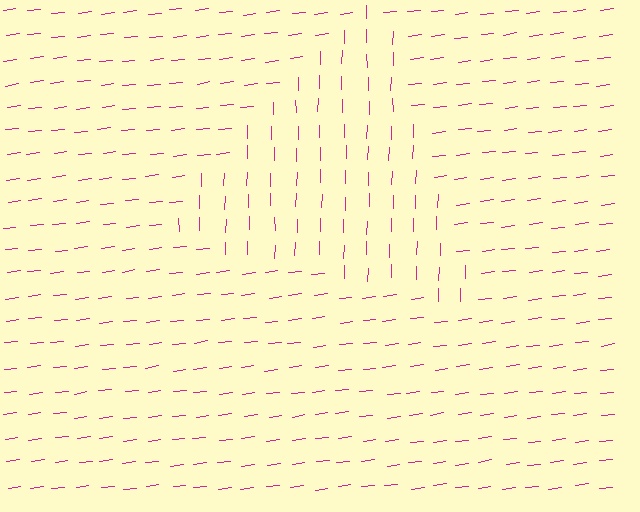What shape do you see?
I see a triangle.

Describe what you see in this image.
The image is filled with small magenta line segments. A triangle region in the image has lines oriented differently from the surrounding lines, creating a visible texture boundary.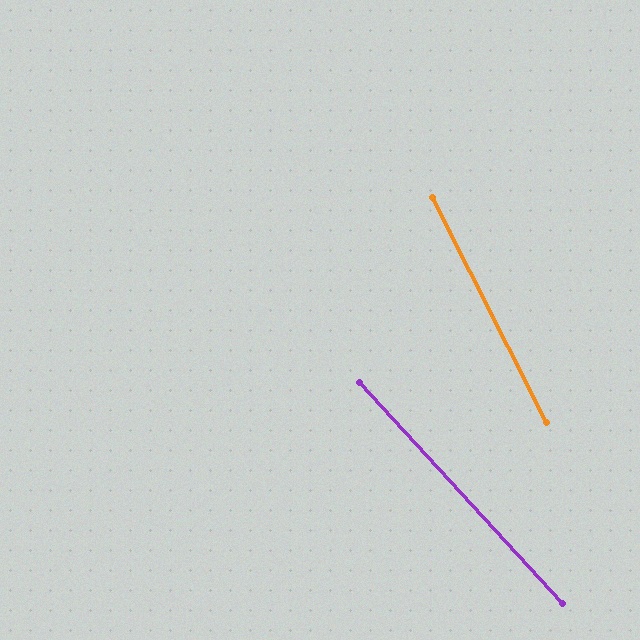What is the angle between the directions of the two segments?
Approximately 16 degrees.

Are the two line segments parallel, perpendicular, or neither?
Neither parallel nor perpendicular — they differ by about 16°.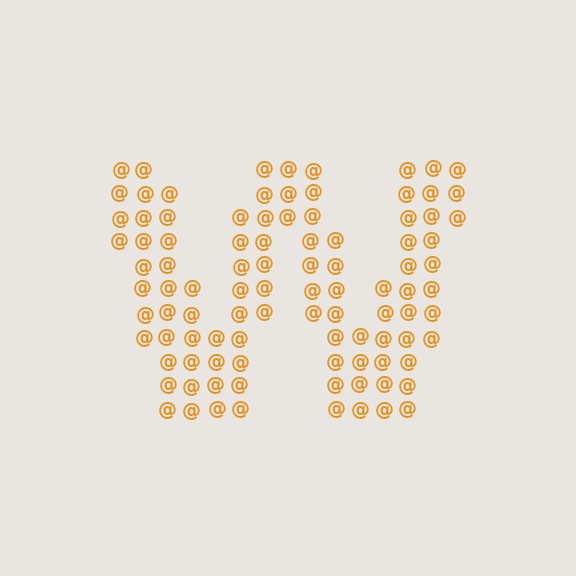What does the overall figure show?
The overall figure shows the letter W.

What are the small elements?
The small elements are at signs.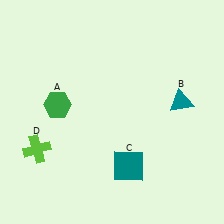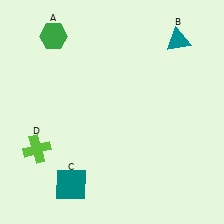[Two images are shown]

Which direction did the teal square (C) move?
The teal square (C) moved left.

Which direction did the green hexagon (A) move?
The green hexagon (A) moved up.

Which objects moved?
The objects that moved are: the green hexagon (A), the teal triangle (B), the teal square (C).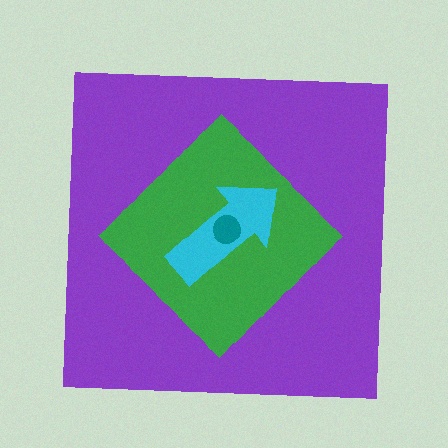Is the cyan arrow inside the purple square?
Yes.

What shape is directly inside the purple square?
The green diamond.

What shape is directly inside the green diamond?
The cyan arrow.